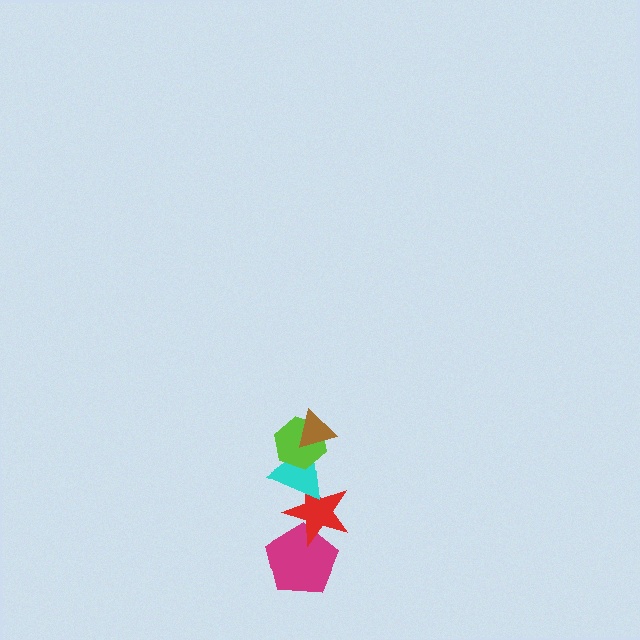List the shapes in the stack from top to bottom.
From top to bottom: the brown triangle, the lime hexagon, the cyan triangle, the red star, the magenta pentagon.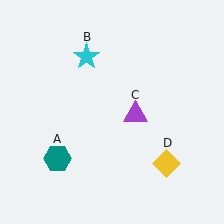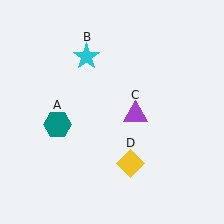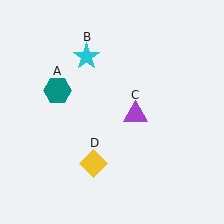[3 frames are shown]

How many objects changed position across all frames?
2 objects changed position: teal hexagon (object A), yellow diamond (object D).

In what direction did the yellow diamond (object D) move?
The yellow diamond (object D) moved left.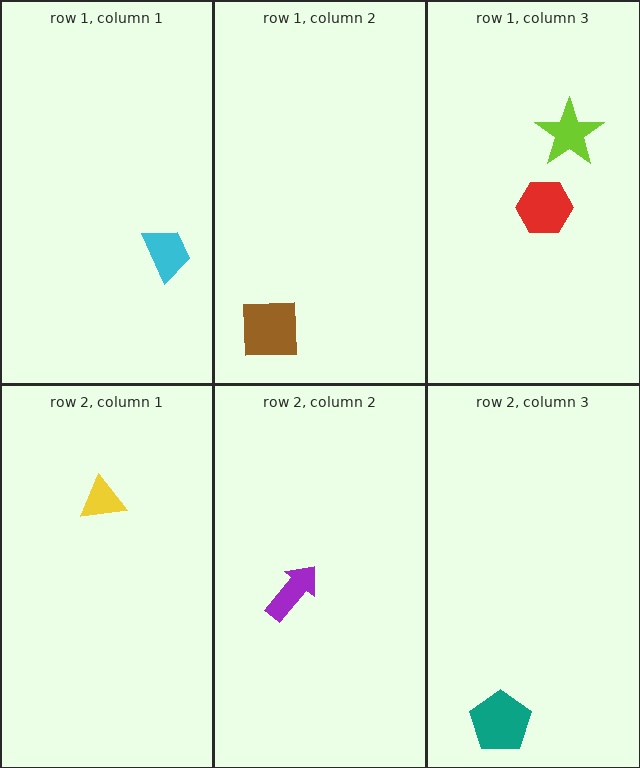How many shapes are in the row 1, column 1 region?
1.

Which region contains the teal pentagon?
The row 2, column 3 region.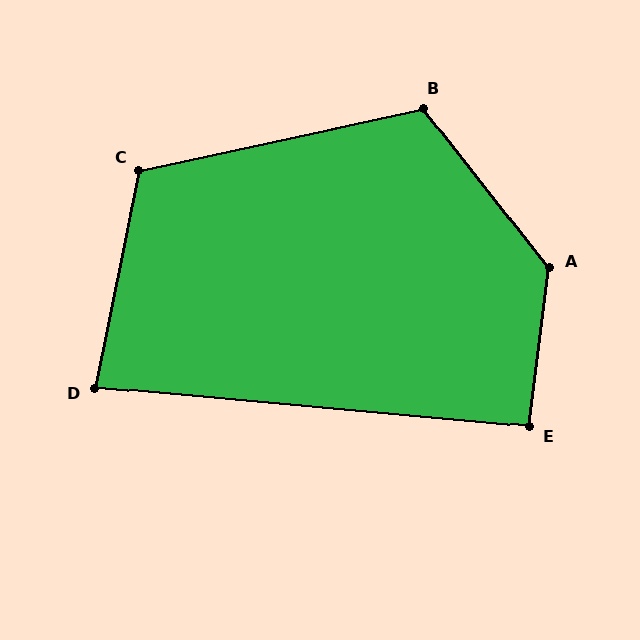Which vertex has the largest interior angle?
A, at approximately 135 degrees.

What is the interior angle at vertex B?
Approximately 116 degrees (obtuse).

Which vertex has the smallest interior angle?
D, at approximately 84 degrees.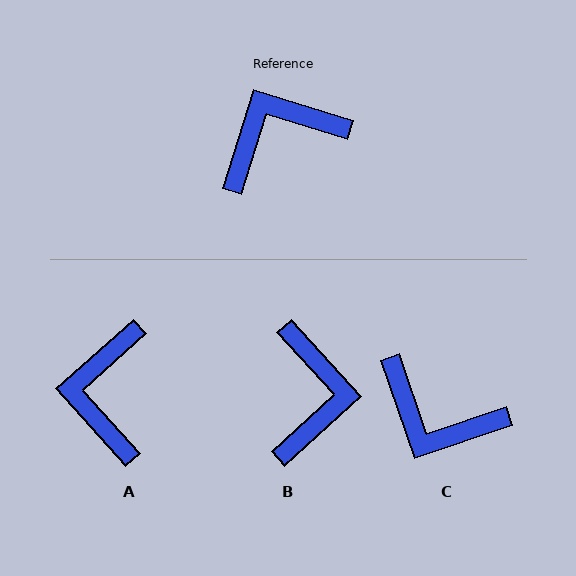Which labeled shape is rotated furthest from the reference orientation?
C, about 126 degrees away.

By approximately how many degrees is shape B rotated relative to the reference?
Approximately 120 degrees clockwise.